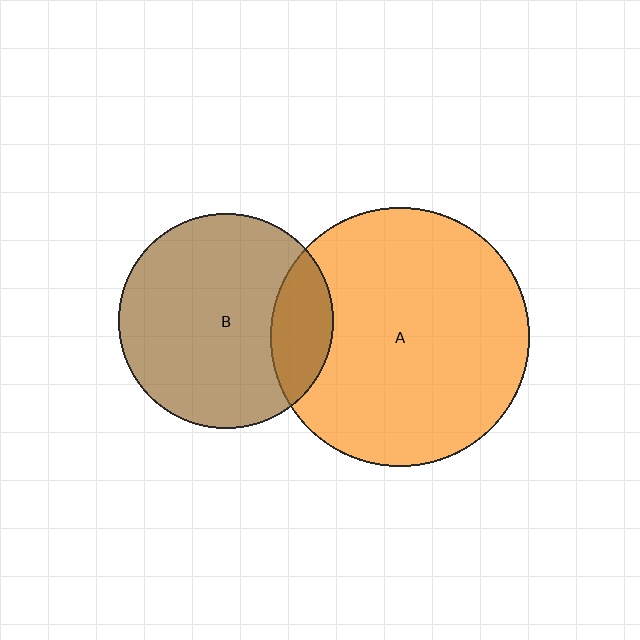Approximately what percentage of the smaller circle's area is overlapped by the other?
Approximately 20%.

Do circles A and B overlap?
Yes.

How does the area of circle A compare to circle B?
Approximately 1.4 times.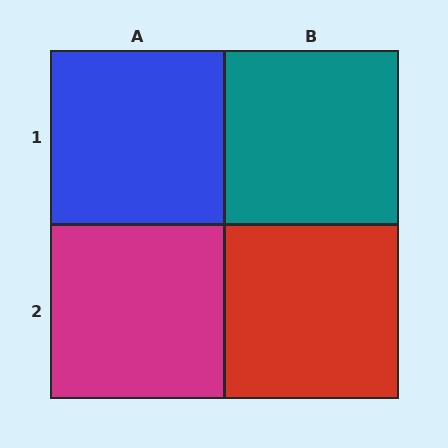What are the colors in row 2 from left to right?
Magenta, red.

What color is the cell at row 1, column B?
Teal.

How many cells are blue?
1 cell is blue.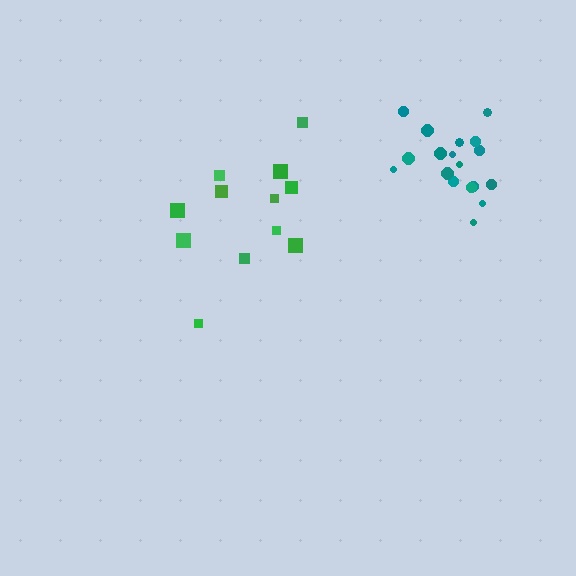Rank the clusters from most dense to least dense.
teal, green.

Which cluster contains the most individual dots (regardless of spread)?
Teal (18).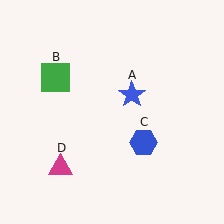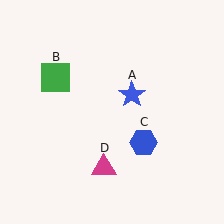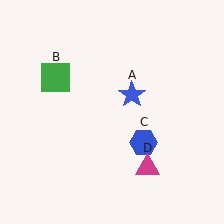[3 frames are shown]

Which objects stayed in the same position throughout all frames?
Blue star (object A) and green square (object B) and blue hexagon (object C) remained stationary.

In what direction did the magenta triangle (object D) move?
The magenta triangle (object D) moved right.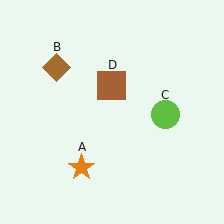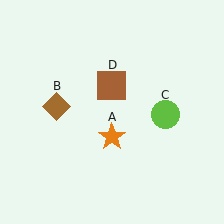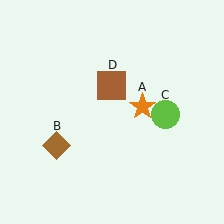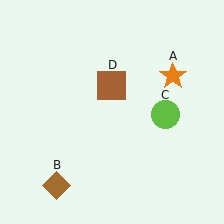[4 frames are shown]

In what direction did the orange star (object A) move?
The orange star (object A) moved up and to the right.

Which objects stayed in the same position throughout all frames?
Lime circle (object C) and brown square (object D) remained stationary.